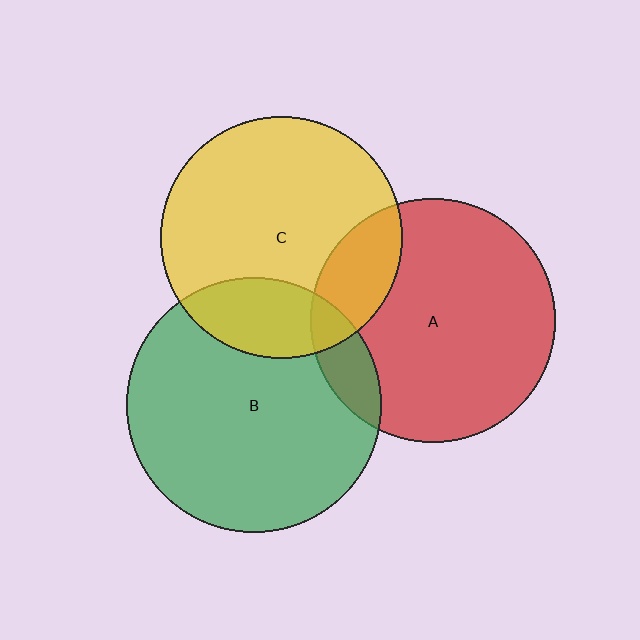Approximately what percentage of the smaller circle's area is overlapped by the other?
Approximately 20%.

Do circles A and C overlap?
Yes.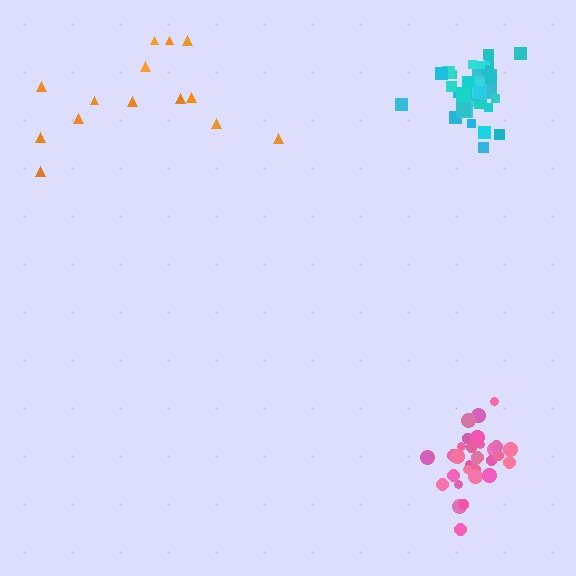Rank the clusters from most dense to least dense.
cyan, pink, orange.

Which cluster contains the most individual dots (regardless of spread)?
Cyan (35).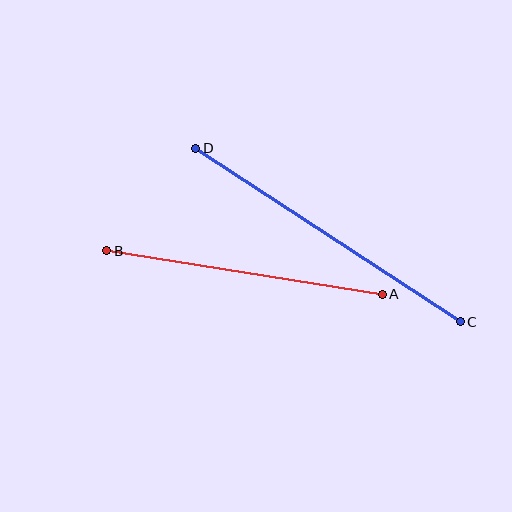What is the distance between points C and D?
The distance is approximately 316 pixels.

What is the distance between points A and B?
The distance is approximately 279 pixels.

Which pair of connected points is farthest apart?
Points C and D are farthest apart.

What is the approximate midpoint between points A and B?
The midpoint is at approximately (245, 272) pixels.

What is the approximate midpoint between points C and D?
The midpoint is at approximately (328, 235) pixels.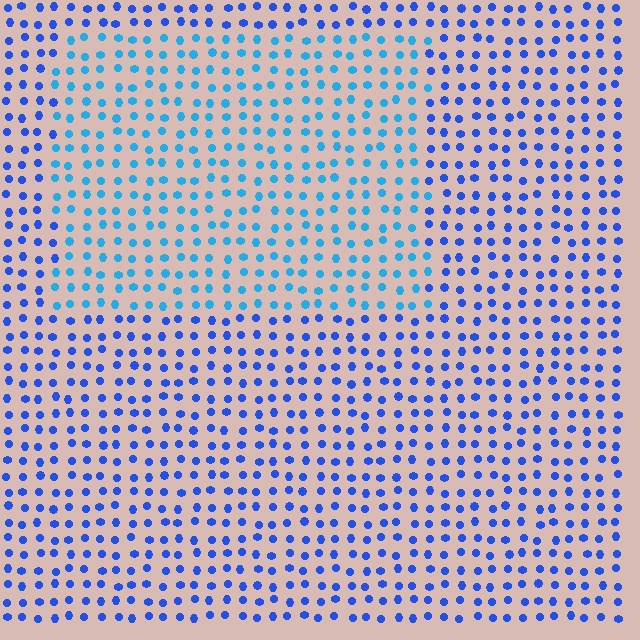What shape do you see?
I see a rectangle.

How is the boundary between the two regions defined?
The boundary is defined purely by a slight shift in hue (about 29 degrees). Spacing, size, and orientation are identical on both sides.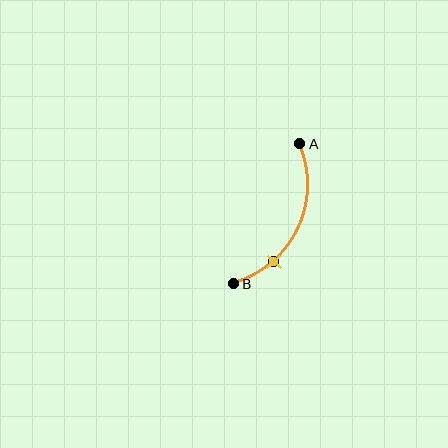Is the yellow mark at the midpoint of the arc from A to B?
No. The yellow mark lies on the arc but is closer to endpoint B. The arc midpoint would be at the point on the curve equidistant along the arc from both A and B.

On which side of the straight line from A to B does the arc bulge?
The arc bulges to the right of the straight line connecting A and B.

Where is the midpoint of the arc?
The arc midpoint is the point on the curve farthest from the straight line joining A and B. It sits to the right of that line.